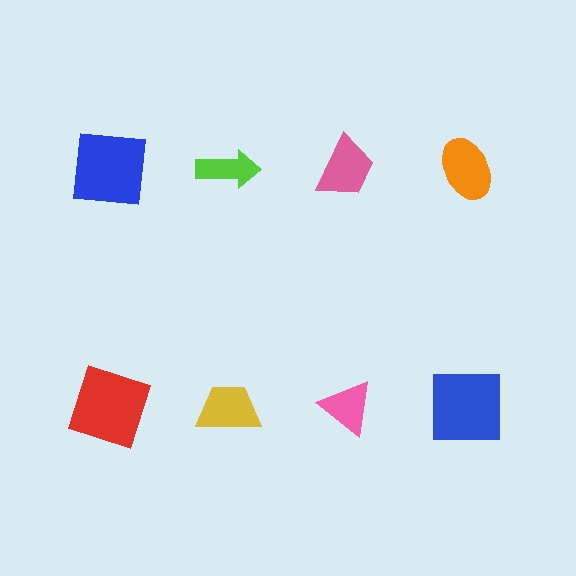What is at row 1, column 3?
A pink trapezoid.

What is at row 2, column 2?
A yellow trapezoid.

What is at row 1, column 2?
A lime arrow.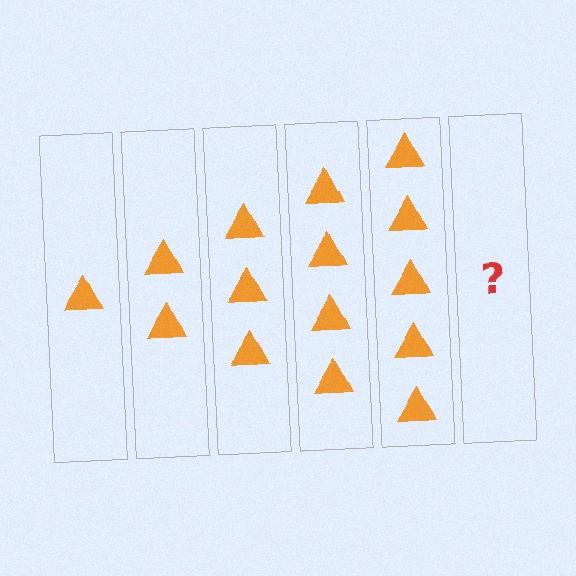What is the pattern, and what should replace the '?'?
The pattern is that each step adds one more triangle. The '?' should be 6 triangles.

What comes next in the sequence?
The next element should be 6 triangles.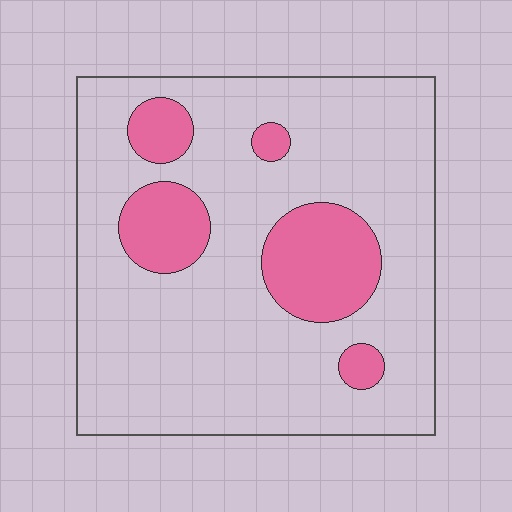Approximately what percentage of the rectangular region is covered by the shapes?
Approximately 20%.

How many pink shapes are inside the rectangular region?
5.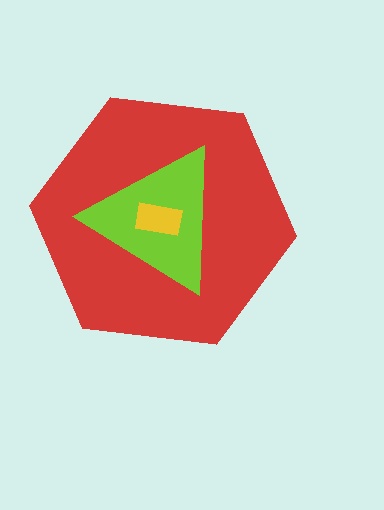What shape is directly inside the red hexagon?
The lime triangle.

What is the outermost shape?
The red hexagon.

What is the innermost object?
The yellow rectangle.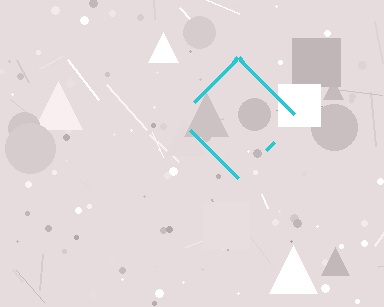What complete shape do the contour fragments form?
The contour fragments form a diamond.